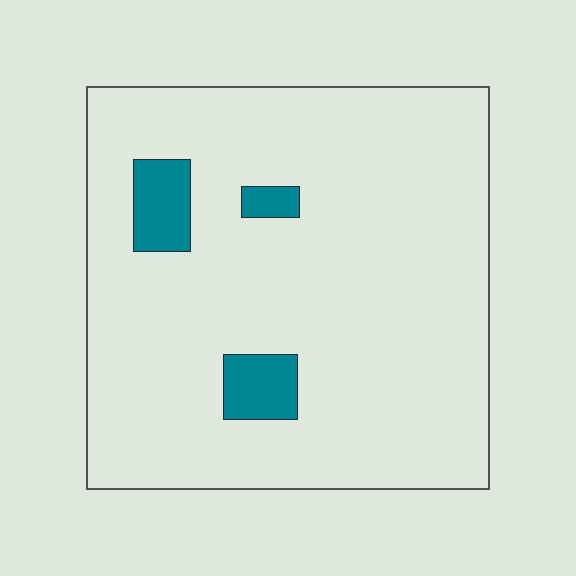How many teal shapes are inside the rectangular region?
3.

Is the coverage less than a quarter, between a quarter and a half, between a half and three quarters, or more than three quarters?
Less than a quarter.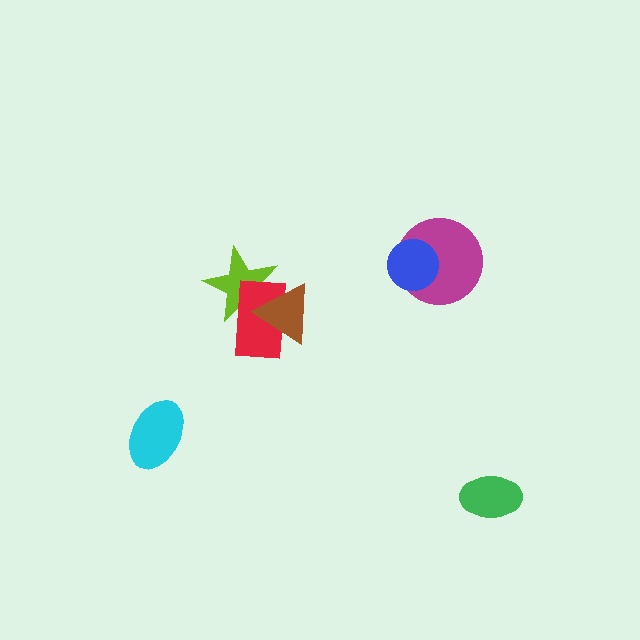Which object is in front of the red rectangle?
The brown triangle is in front of the red rectangle.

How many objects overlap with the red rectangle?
2 objects overlap with the red rectangle.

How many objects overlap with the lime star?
2 objects overlap with the lime star.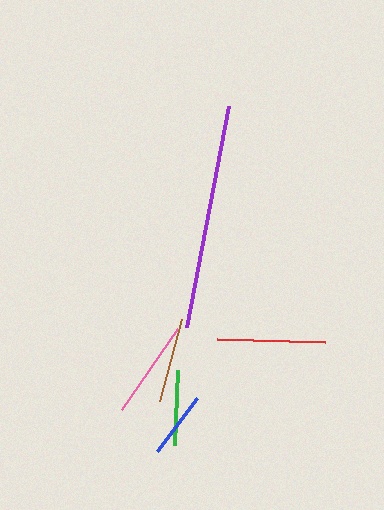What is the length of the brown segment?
The brown segment is approximately 85 pixels long.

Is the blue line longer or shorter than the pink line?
The pink line is longer than the blue line.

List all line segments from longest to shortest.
From longest to shortest: purple, red, pink, brown, green, blue.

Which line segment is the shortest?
The blue line is the shortest at approximately 66 pixels.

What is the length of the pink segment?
The pink segment is approximately 98 pixels long.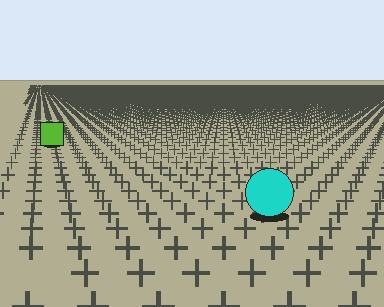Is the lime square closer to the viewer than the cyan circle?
No. The cyan circle is closer — you can tell from the texture gradient: the ground texture is coarser near it.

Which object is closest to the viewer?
The cyan circle is closest. The texture marks near it are larger and more spread out.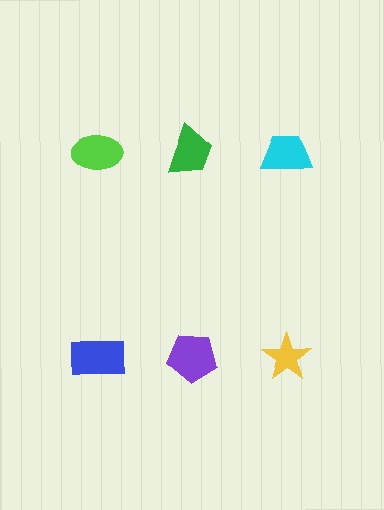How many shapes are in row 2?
3 shapes.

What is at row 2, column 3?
A yellow star.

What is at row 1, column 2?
A green trapezoid.